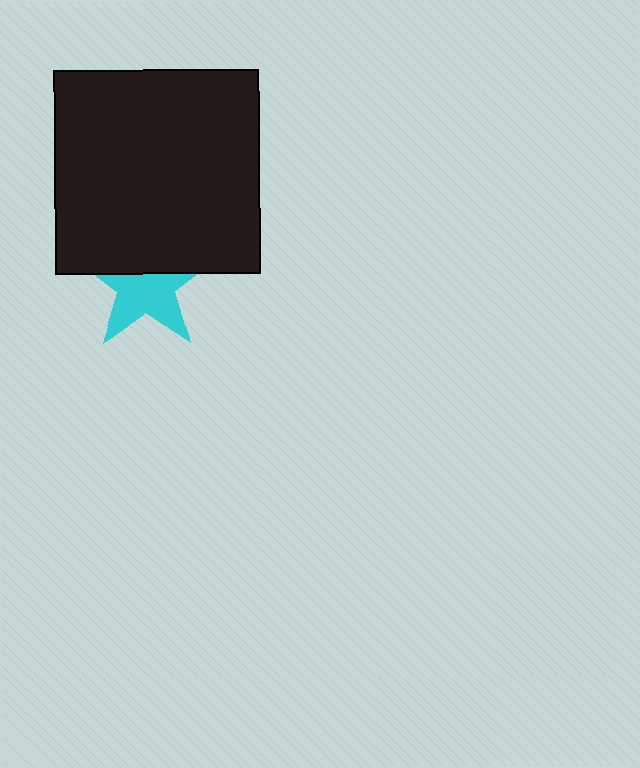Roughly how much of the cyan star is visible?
About half of it is visible (roughly 57%).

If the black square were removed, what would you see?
You would see the complete cyan star.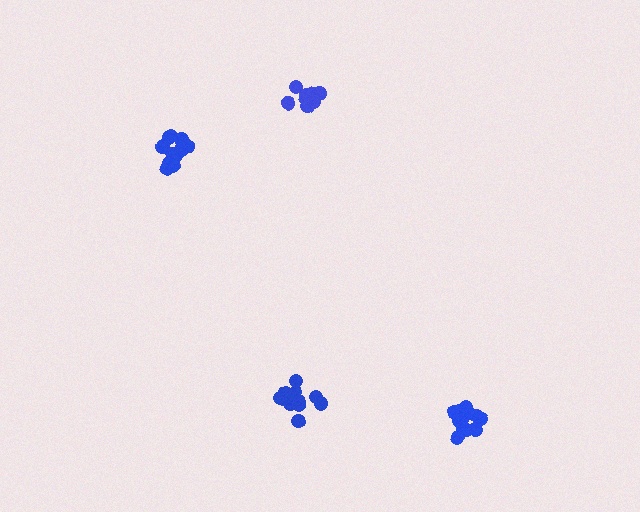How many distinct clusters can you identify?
There are 4 distinct clusters.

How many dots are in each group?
Group 1: 11 dots, Group 2: 11 dots, Group 3: 15 dots, Group 4: 11 dots (48 total).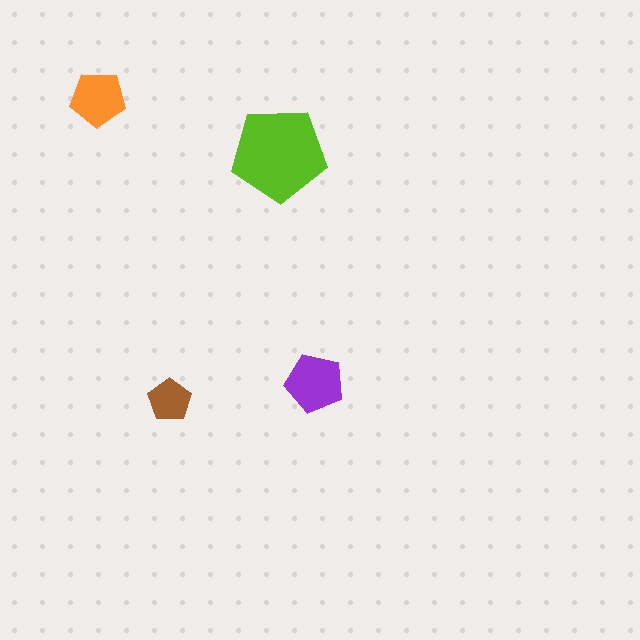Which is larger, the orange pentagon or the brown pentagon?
The orange one.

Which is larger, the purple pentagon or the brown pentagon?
The purple one.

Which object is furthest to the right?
The purple pentagon is rightmost.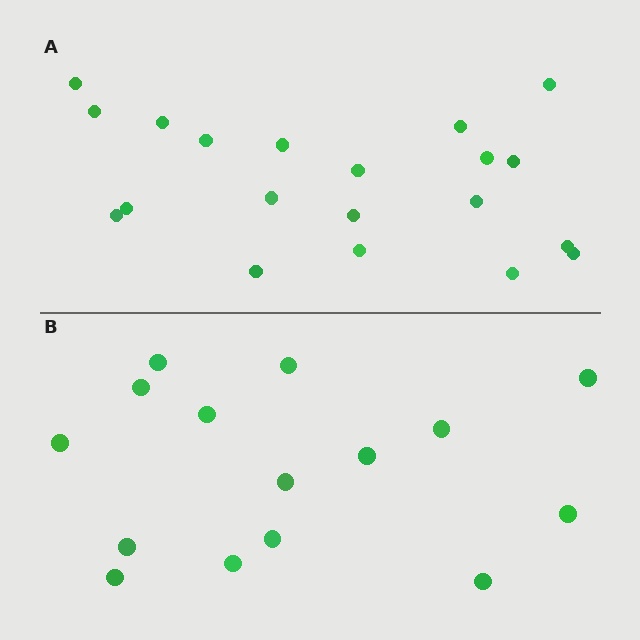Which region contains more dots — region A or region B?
Region A (the top region) has more dots.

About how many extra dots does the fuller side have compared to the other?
Region A has about 5 more dots than region B.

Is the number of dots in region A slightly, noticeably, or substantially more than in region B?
Region A has noticeably more, but not dramatically so. The ratio is roughly 1.3 to 1.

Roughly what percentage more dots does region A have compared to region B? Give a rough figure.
About 35% more.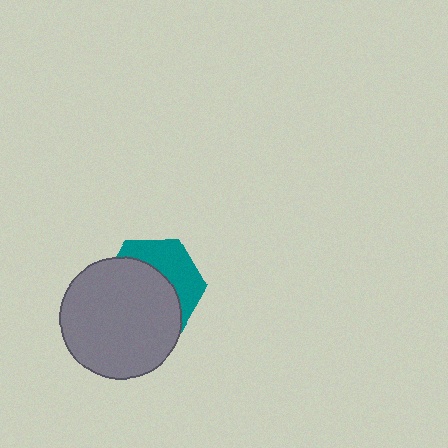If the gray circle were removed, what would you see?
You would see the complete teal hexagon.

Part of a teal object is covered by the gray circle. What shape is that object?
It is a hexagon.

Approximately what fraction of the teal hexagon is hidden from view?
Roughly 61% of the teal hexagon is hidden behind the gray circle.